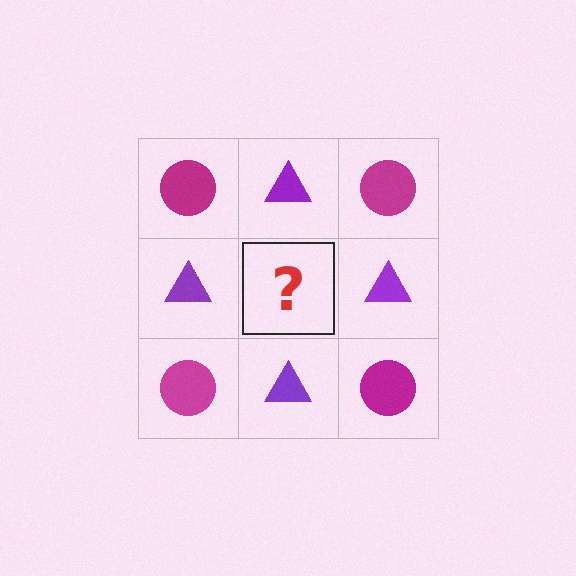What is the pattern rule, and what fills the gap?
The rule is that it alternates magenta circle and purple triangle in a checkerboard pattern. The gap should be filled with a magenta circle.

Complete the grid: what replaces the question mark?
The question mark should be replaced with a magenta circle.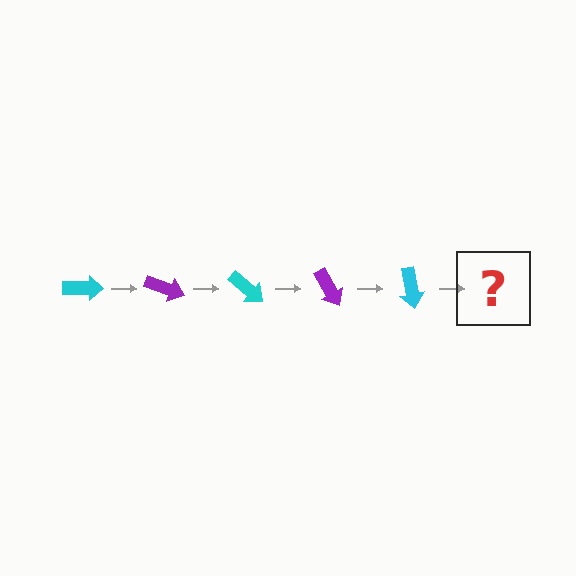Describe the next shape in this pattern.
It should be a purple arrow, rotated 100 degrees from the start.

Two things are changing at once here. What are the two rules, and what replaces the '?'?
The two rules are that it rotates 20 degrees each step and the color cycles through cyan and purple. The '?' should be a purple arrow, rotated 100 degrees from the start.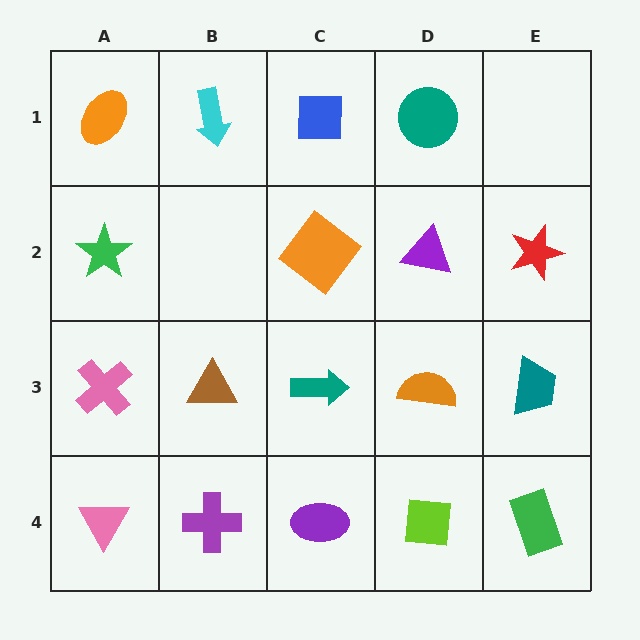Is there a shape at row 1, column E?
No, that cell is empty.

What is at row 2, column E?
A red star.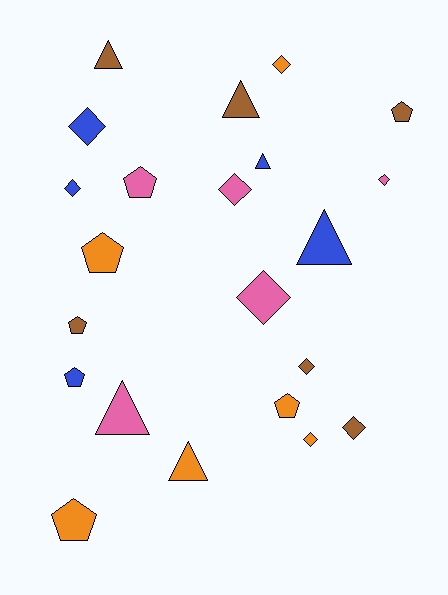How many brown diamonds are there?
There are 2 brown diamonds.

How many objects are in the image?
There are 22 objects.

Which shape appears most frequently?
Diamond, with 9 objects.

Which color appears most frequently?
Orange, with 6 objects.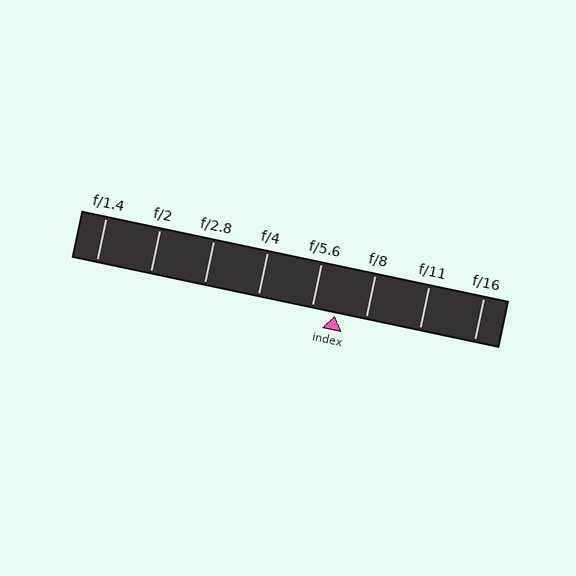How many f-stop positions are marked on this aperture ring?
There are 8 f-stop positions marked.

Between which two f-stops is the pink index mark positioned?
The index mark is between f/5.6 and f/8.